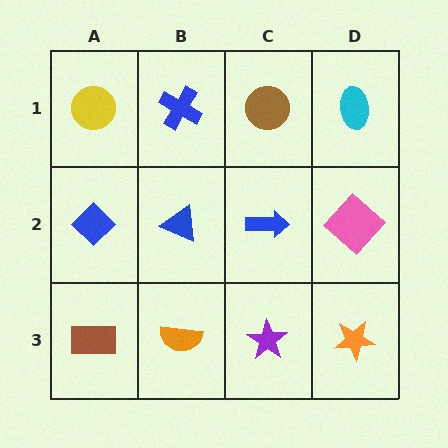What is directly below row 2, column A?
A brown rectangle.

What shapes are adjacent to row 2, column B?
A blue cross (row 1, column B), an orange semicircle (row 3, column B), a blue diamond (row 2, column A), a blue arrow (row 2, column C).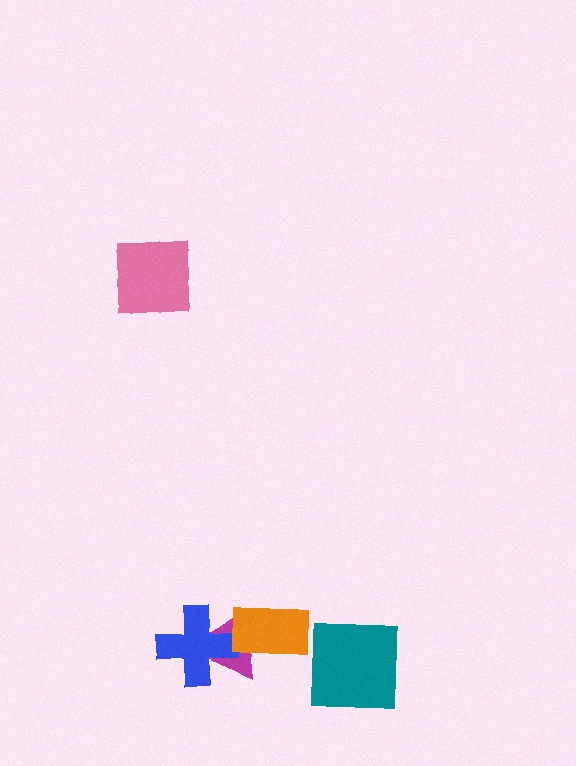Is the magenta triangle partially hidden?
Yes, it is partially covered by another shape.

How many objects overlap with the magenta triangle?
2 objects overlap with the magenta triangle.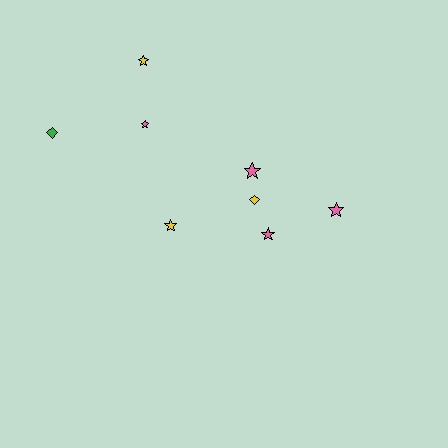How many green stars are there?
There are no green stars.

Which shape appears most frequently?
Star, with 6 objects.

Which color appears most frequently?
Pink, with 4 objects.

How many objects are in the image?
There are 8 objects.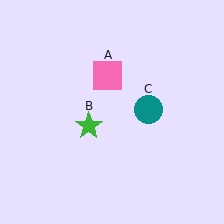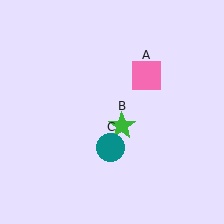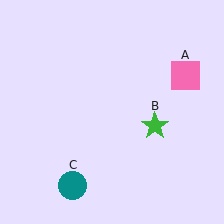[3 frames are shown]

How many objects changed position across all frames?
3 objects changed position: pink square (object A), green star (object B), teal circle (object C).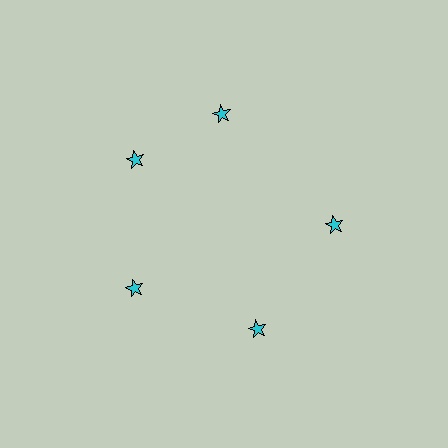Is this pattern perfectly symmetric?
No. The 5 cyan stars are arranged in a ring, but one element near the 1 o'clock position is rotated out of alignment along the ring, breaking the 5-fold rotational symmetry.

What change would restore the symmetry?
The symmetry would be restored by rotating it back into even spacing with its neighbors so that all 5 stars sit at equal angles and equal distance from the center.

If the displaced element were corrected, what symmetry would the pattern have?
It would have 5-fold rotational symmetry — the pattern would map onto itself every 72 degrees.